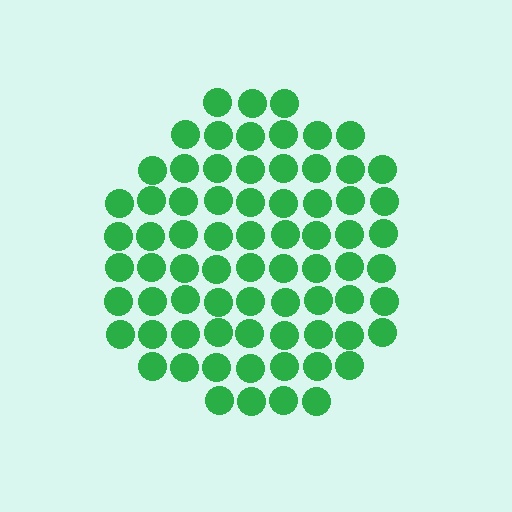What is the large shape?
The large shape is a circle.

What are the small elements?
The small elements are circles.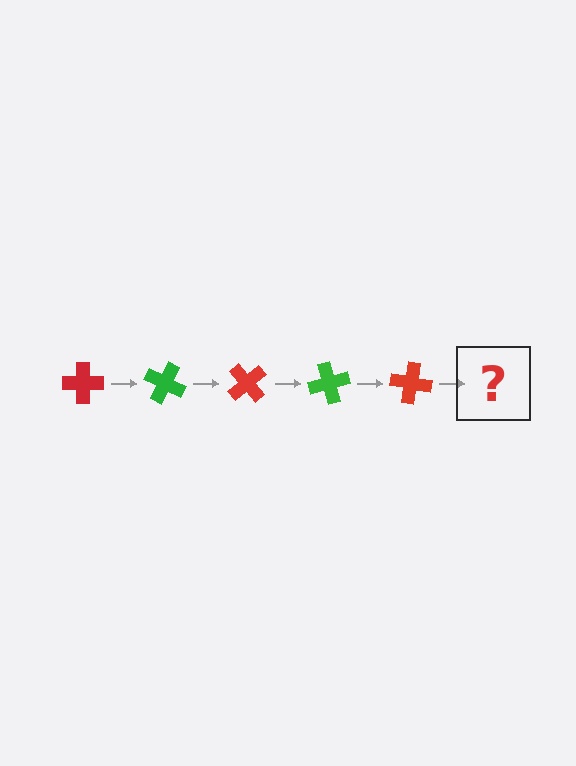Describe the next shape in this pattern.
It should be a green cross, rotated 125 degrees from the start.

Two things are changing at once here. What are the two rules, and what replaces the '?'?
The two rules are that it rotates 25 degrees each step and the color cycles through red and green. The '?' should be a green cross, rotated 125 degrees from the start.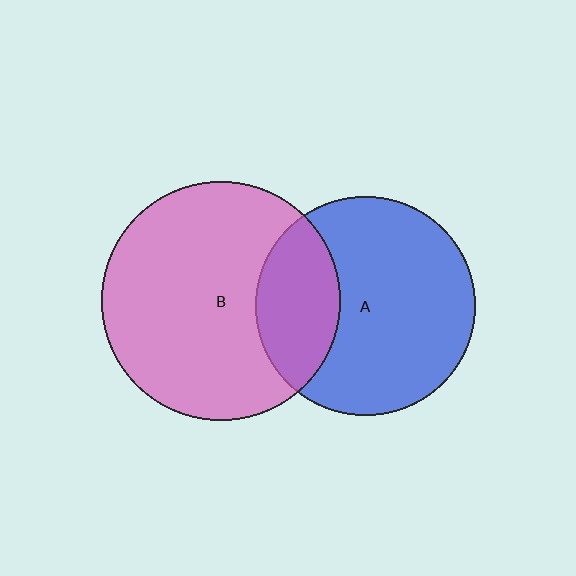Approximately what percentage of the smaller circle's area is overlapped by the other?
Approximately 30%.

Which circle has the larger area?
Circle B (pink).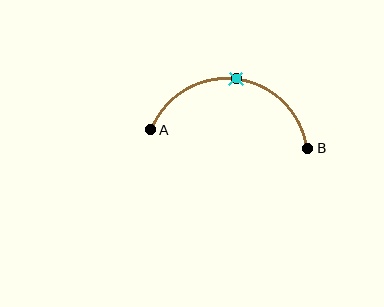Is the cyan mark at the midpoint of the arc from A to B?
Yes. The cyan mark lies on the arc at equal arc-length from both A and B — it is the arc midpoint.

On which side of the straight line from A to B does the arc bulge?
The arc bulges above the straight line connecting A and B.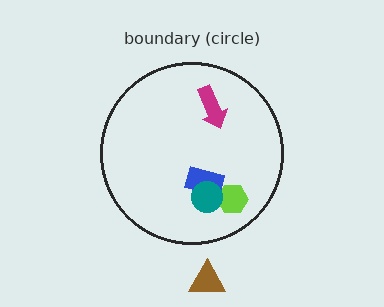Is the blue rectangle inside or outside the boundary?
Inside.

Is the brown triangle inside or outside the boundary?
Outside.